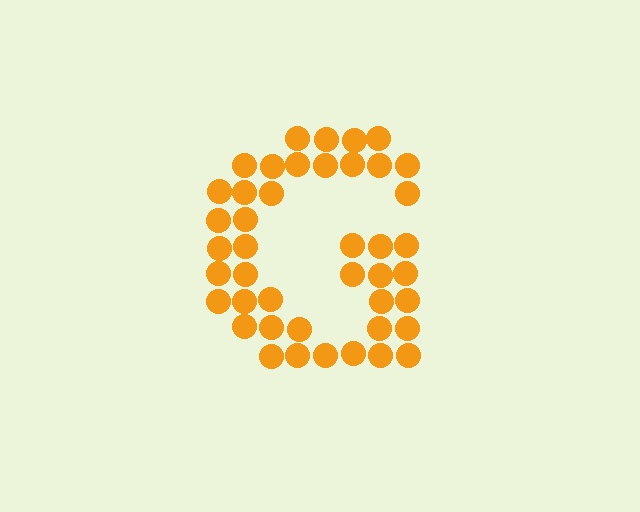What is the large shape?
The large shape is the letter G.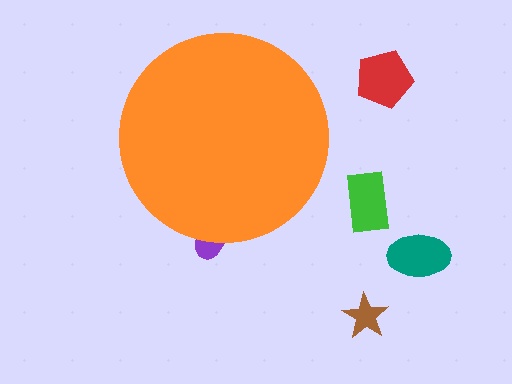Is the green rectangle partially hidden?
No, the green rectangle is fully visible.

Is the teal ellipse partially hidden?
No, the teal ellipse is fully visible.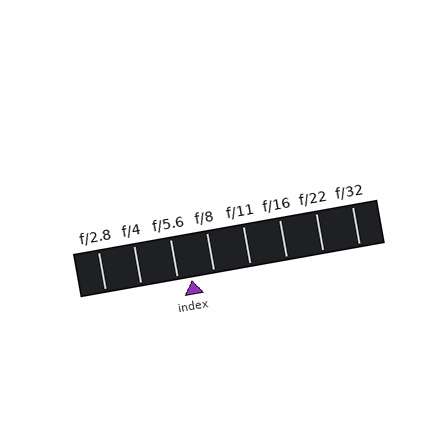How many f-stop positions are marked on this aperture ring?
There are 8 f-stop positions marked.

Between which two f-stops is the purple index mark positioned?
The index mark is between f/5.6 and f/8.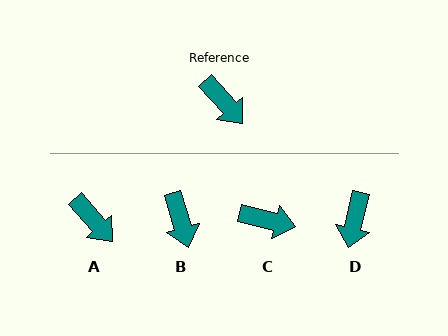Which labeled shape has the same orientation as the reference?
A.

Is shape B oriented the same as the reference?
No, it is off by about 25 degrees.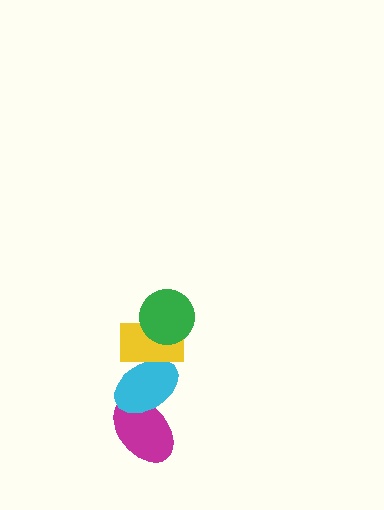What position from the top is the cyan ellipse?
The cyan ellipse is 3rd from the top.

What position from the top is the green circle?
The green circle is 1st from the top.